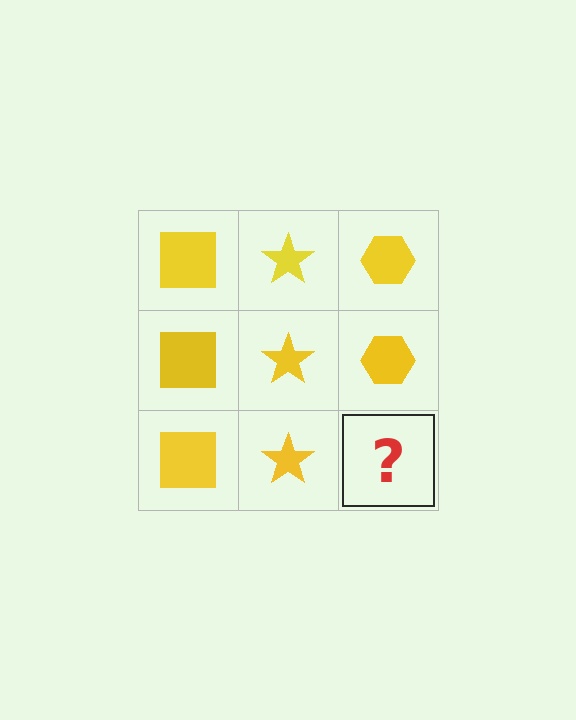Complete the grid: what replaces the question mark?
The question mark should be replaced with a yellow hexagon.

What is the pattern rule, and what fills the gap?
The rule is that each column has a consistent shape. The gap should be filled with a yellow hexagon.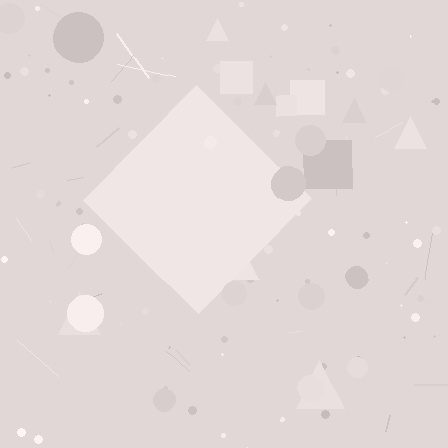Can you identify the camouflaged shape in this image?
The camouflaged shape is a diamond.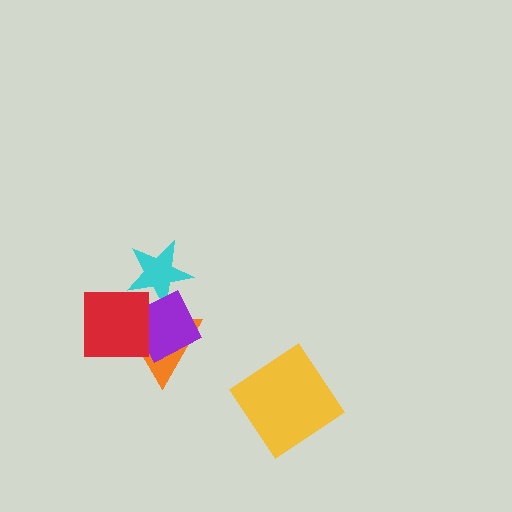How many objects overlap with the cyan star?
2 objects overlap with the cyan star.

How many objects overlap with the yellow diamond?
0 objects overlap with the yellow diamond.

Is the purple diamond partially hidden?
Yes, it is partially covered by another shape.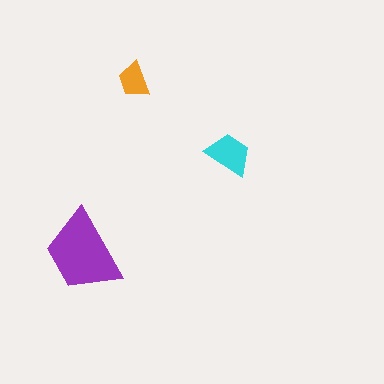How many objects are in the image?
There are 3 objects in the image.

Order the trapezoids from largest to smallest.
the purple one, the cyan one, the orange one.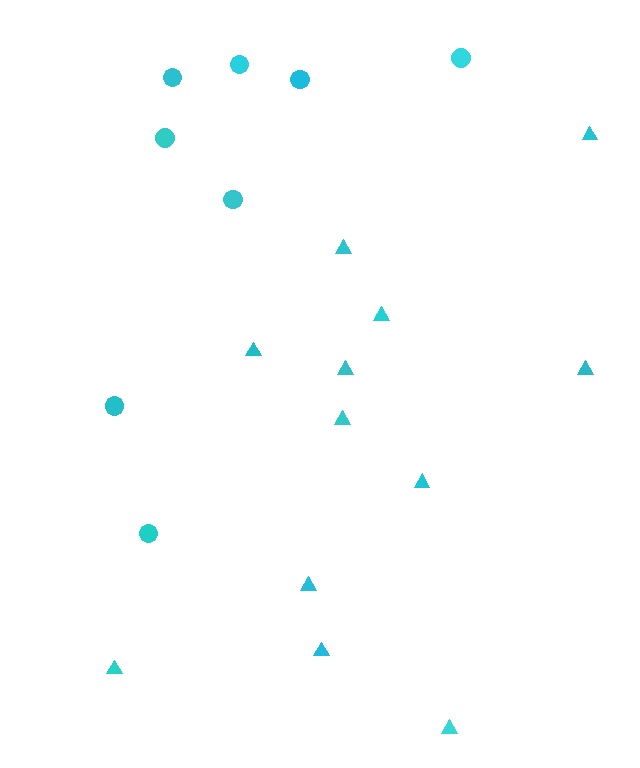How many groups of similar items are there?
There are 2 groups: one group of triangles (12) and one group of circles (8).